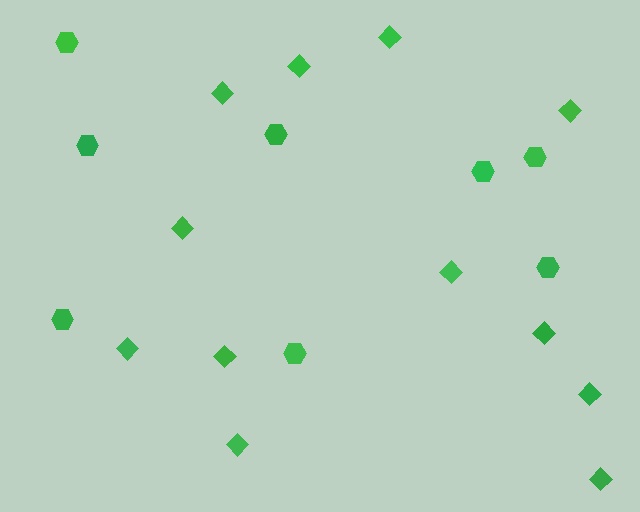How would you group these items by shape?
There are 2 groups: one group of hexagons (8) and one group of diamonds (12).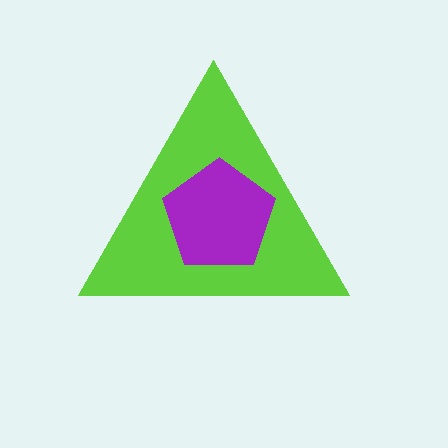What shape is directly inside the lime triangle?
The purple pentagon.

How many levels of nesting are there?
2.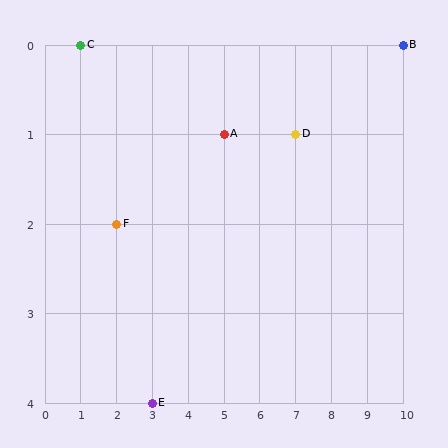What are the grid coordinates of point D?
Point D is at grid coordinates (7, 1).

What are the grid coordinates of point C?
Point C is at grid coordinates (1, 0).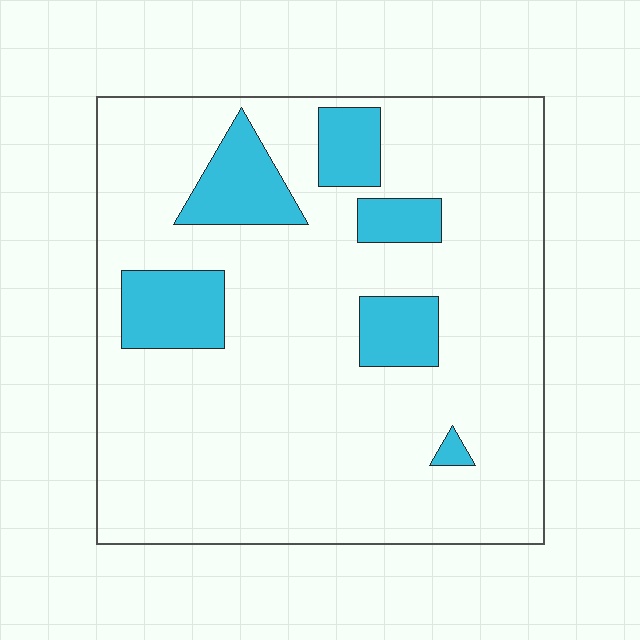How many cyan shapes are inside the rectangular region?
6.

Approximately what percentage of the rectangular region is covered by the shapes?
Approximately 15%.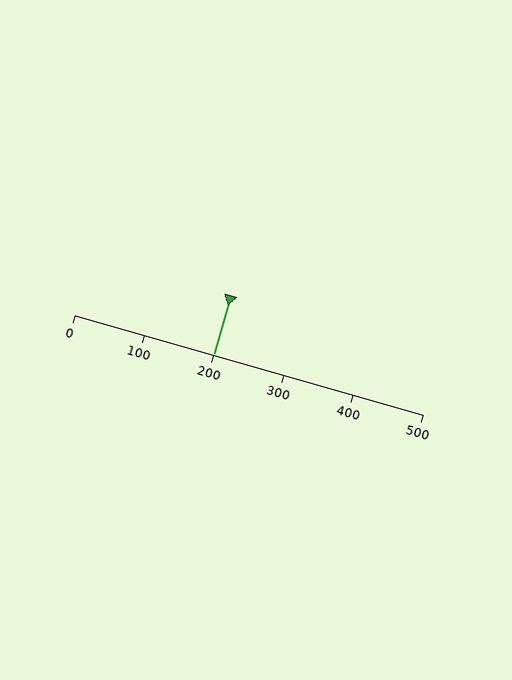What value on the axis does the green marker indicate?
The marker indicates approximately 200.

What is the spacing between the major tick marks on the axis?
The major ticks are spaced 100 apart.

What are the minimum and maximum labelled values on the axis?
The axis runs from 0 to 500.